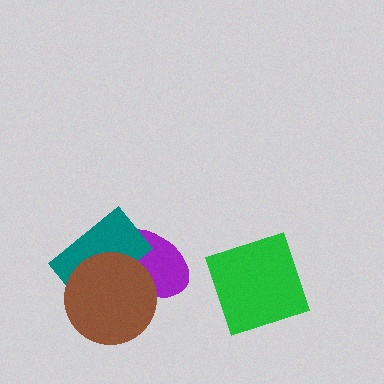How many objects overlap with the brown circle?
2 objects overlap with the brown circle.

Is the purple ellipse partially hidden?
Yes, it is partially covered by another shape.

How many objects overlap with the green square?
0 objects overlap with the green square.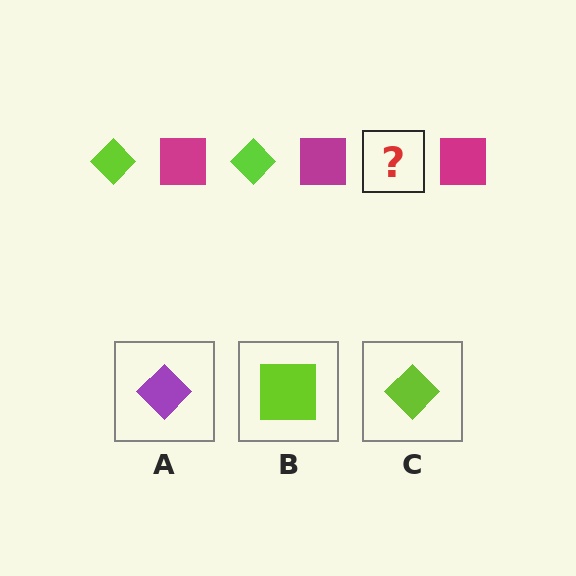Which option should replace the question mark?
Option C.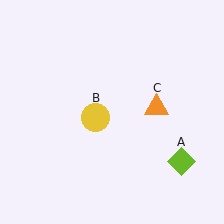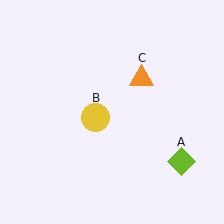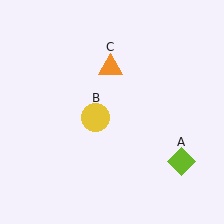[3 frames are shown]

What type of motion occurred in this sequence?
The orange triangle (object C) rotated counterclockwise around the center of the scene.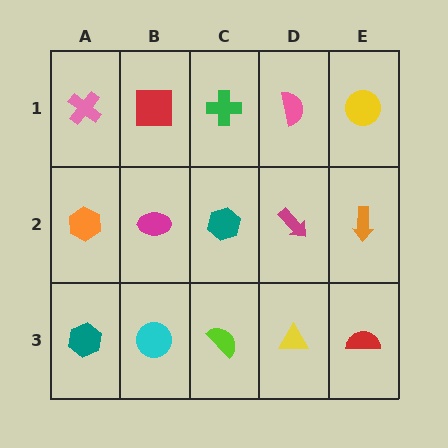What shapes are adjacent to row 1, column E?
An orange arrow (row 2, column E), a pink semicircle (row 1, column D).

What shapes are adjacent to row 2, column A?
A pink cross (row 1, column A), a teal hexagon (row 3, column A), a magenta ellipse (row 2, column B).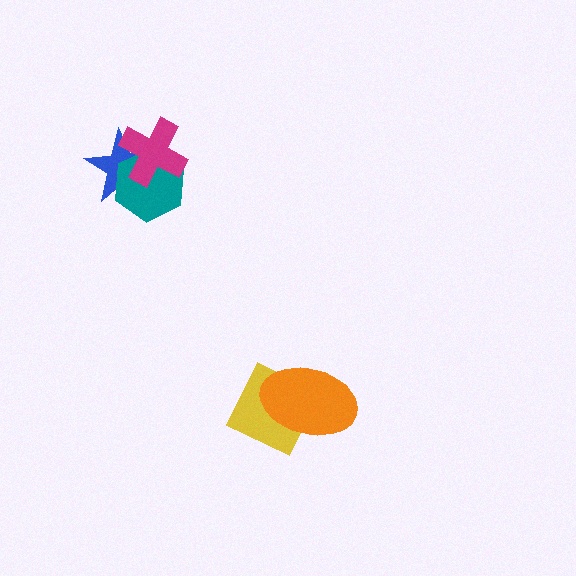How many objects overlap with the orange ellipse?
1 object overlaps with the orange ellipse.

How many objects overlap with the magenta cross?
2 objects overlap with the magenta cross.